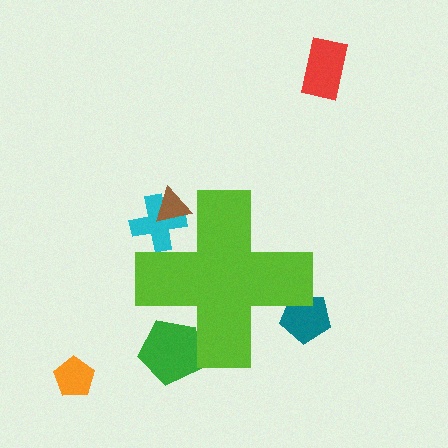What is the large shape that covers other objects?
A lime cross.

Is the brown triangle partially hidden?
Yes, the brown triangle is partially hidden behind the lime cross.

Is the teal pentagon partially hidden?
Yes, the teal pentagon is partially hidden behind the lime cross.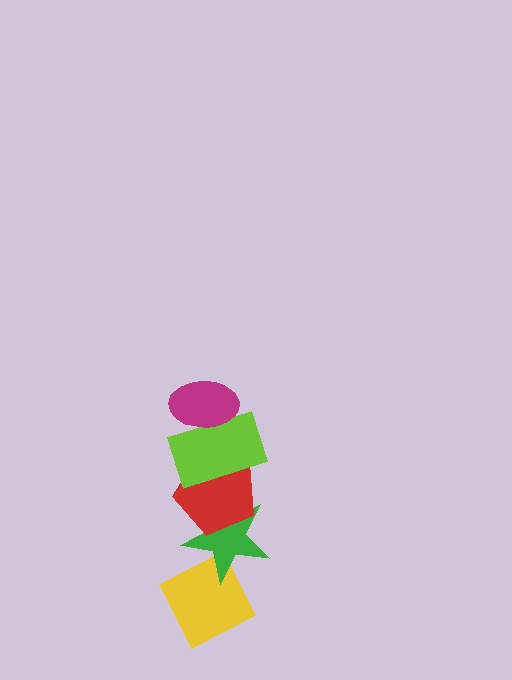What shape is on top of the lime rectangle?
The magenta ellipse is on top of the lime rectangle.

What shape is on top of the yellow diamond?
The green star is on top of the yellow diamond.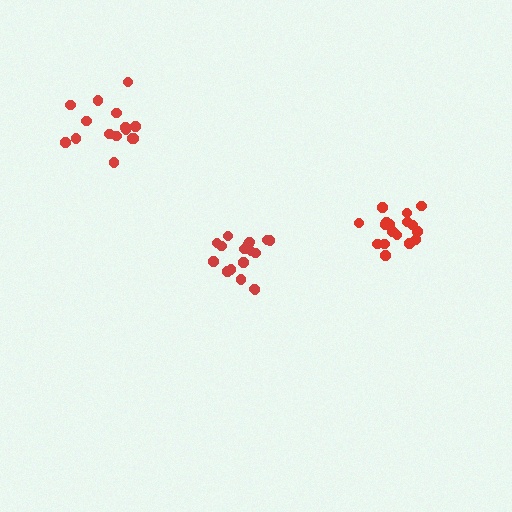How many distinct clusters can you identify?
There are 3 distinct clusters.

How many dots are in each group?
Group 1: 15 dots, Group 2: 17 dots, Group 3: 17 dots (49 total).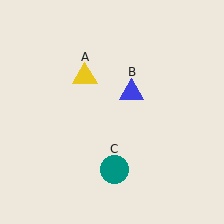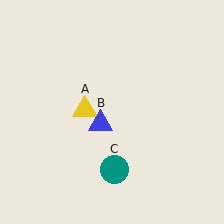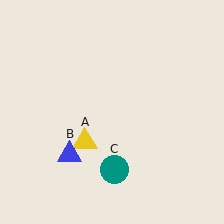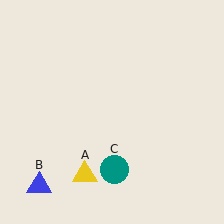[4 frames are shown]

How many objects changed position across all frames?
2 objects changed position: yellow triangle (object A), blue triangle (object B).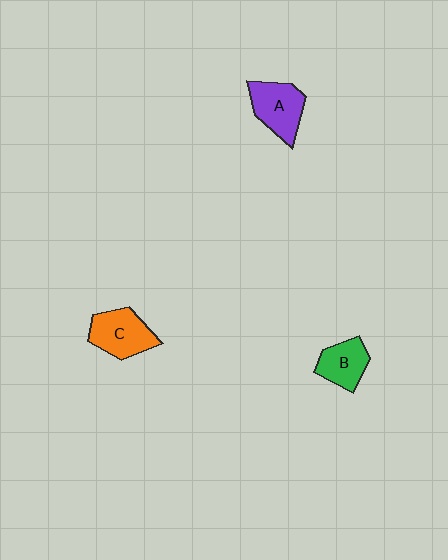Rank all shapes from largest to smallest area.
From largest to smallest: C (orange), A (purple), B (green).